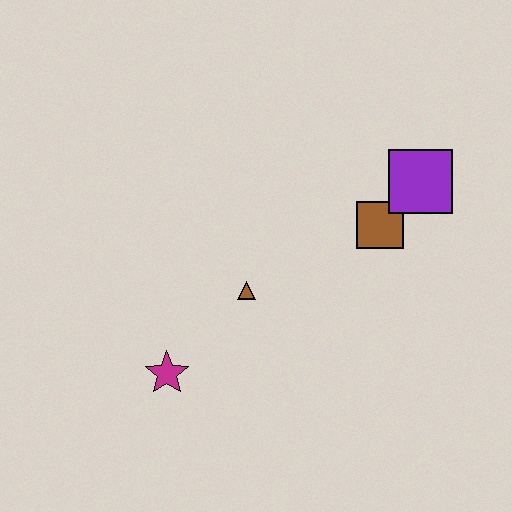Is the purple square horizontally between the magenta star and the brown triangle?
No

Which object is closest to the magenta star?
The brown triangle is closest to the magenta star.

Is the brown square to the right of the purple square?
No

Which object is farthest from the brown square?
The magenta star is farthest from the brown square.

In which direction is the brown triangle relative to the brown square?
The brown triangle is to the left of the brown square.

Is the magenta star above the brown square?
No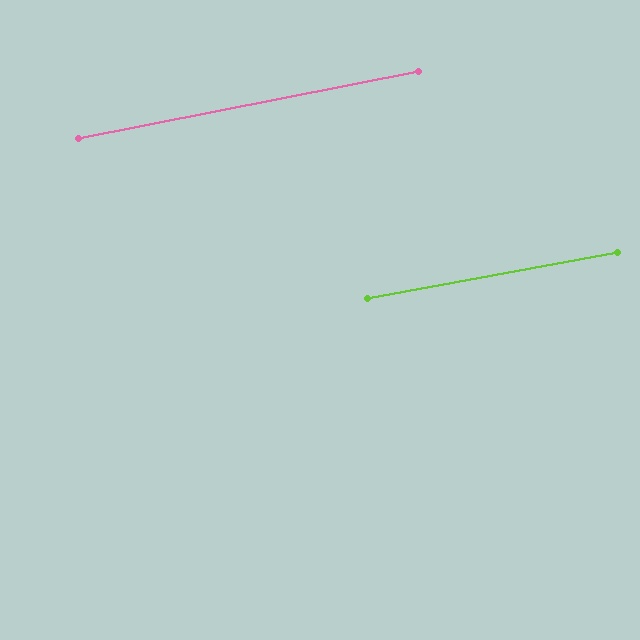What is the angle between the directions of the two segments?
Approximately 1 degree.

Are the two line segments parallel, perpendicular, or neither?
Parallel — their directions differ by only 0.6°.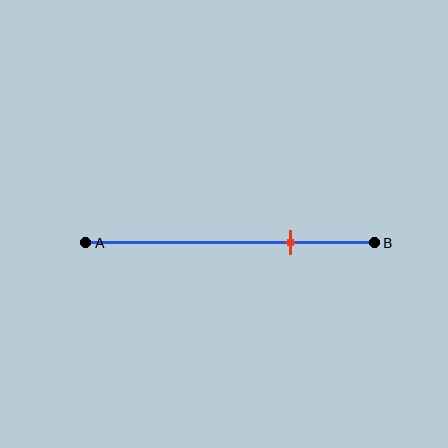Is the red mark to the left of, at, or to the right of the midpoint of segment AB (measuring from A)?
The red mark is to the right of the midpoint of segment AB.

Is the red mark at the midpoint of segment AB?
No, the mark is at about 70% from A, not at the 50% midpoint.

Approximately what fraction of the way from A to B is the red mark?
The red mark is approximately 70% of the way from A to B.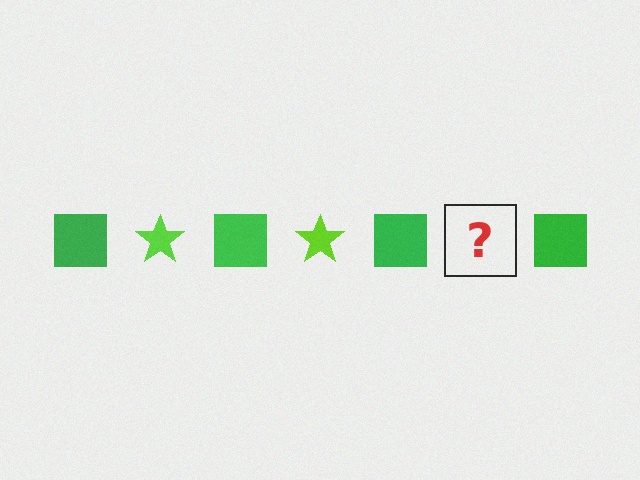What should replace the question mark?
The question mark should be replaced with a lime star.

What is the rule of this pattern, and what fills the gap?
The rule is that the pattern alternates between green square and lime star. The gap should be filled with a lime star.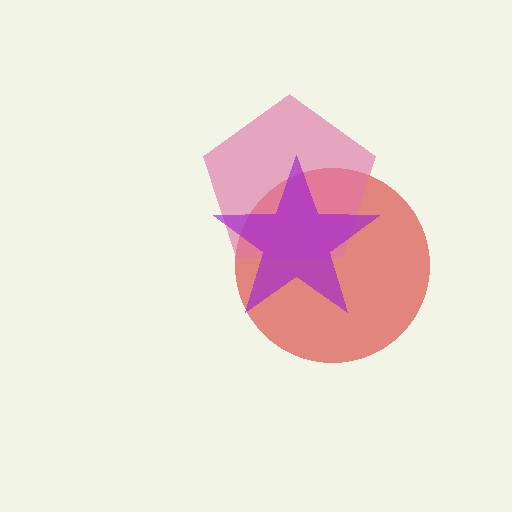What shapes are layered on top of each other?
The layered shapes are: a red circle, a pink pentagon, a purple star.